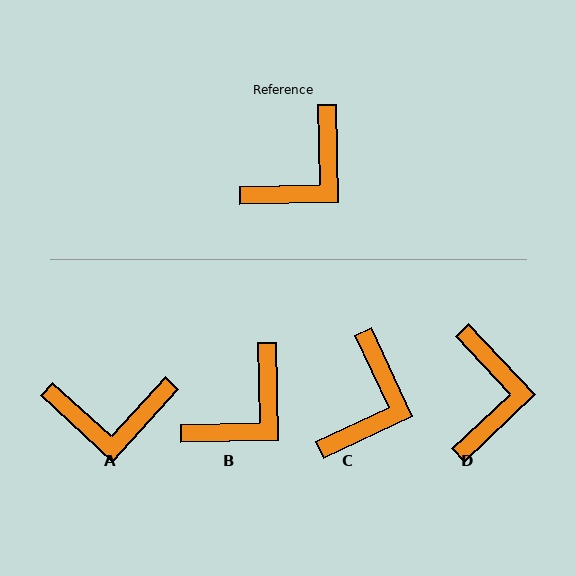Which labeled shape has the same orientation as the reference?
B.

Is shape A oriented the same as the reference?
No, it is off by about 44 degrees.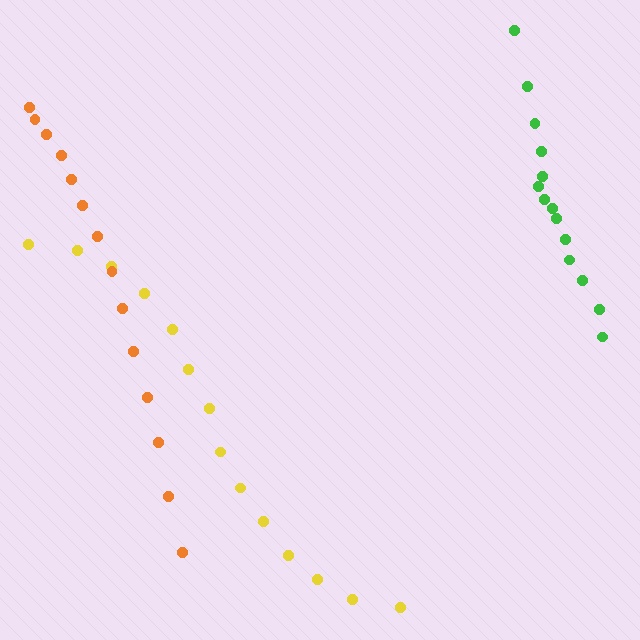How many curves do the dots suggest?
There are 3 distinct paths.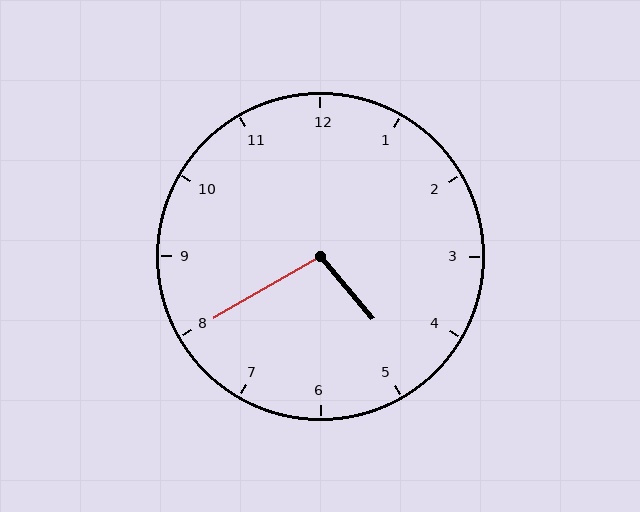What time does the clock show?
4:40.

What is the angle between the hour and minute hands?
Approximately 100 degrees.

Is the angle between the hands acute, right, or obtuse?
It is obtuse.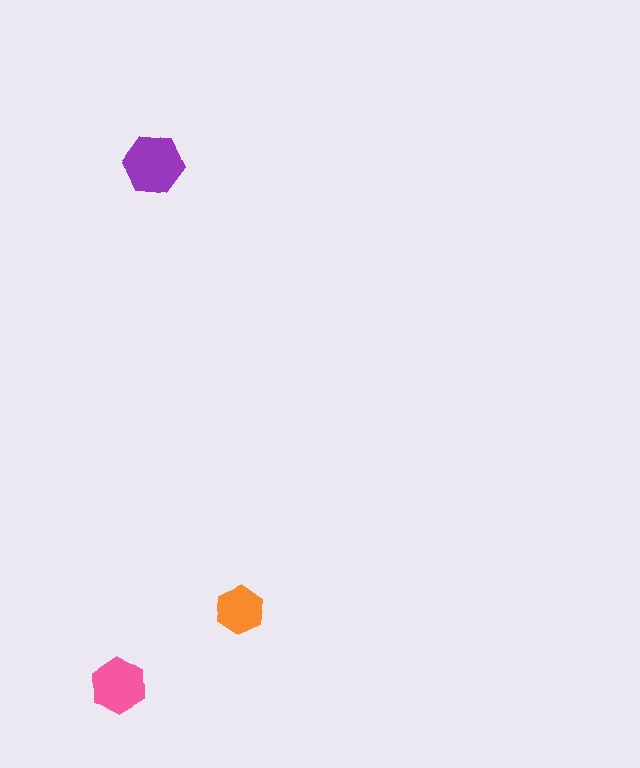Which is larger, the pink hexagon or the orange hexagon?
The pink one.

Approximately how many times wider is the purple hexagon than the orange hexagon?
About 1.5 times wider.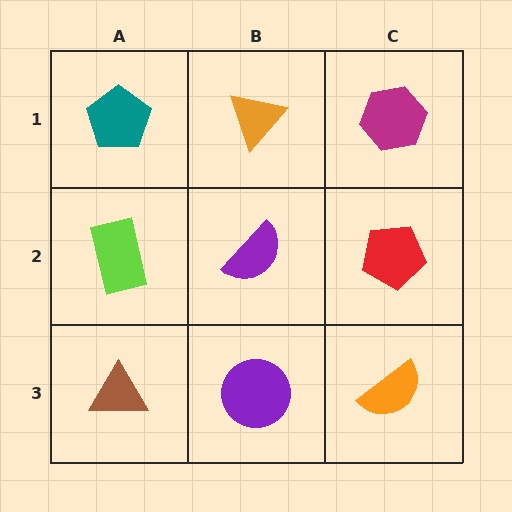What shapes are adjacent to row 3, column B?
A purple semicircle (row 2, column B), a brown triangle (row 3, column A), an orange semicircle (row 3, column C).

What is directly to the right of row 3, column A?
A purple circle.